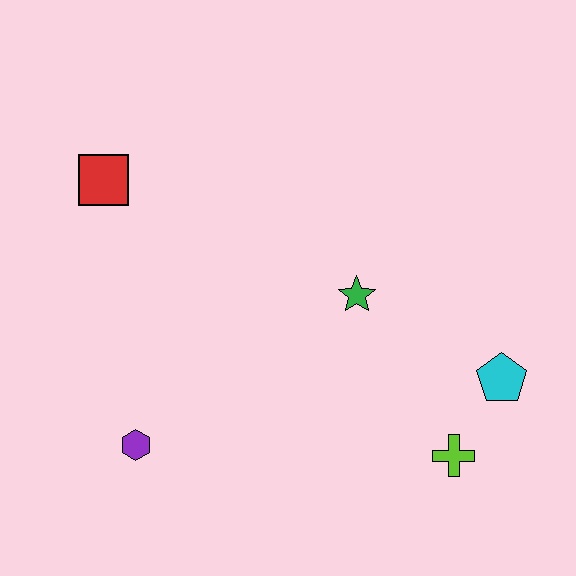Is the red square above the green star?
Yes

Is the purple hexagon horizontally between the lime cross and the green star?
No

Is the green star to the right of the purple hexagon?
Yes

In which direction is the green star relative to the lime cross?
The green star is above the lime cross.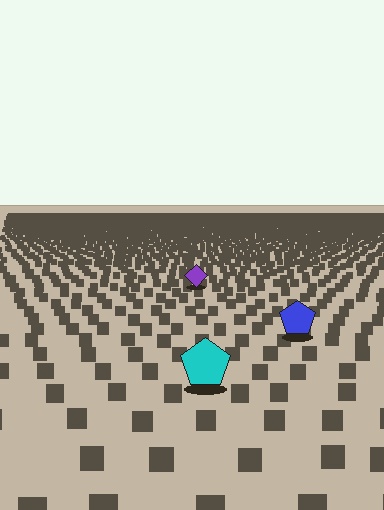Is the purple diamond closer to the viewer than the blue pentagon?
No. The blue pentagon is closer — you can tell from the texture gradient: the ground texture is coarser near it.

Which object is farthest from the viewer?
The purple diamond is farthest from the viewer. It appears smaller and the ground texture around it is denser.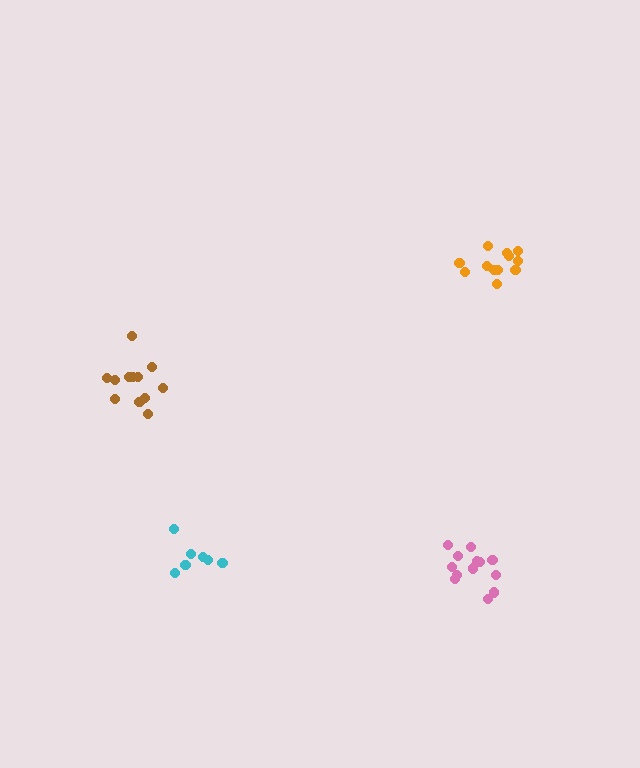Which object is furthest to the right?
The orange cluster is rightmost.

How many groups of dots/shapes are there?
There are 4 groups.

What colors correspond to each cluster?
The clusters are colored: pink, brown, cyan, orange.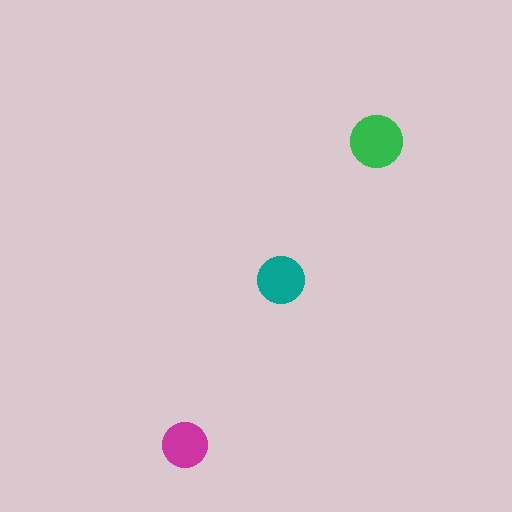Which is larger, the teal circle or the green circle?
The green one.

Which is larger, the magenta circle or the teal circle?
The teal one.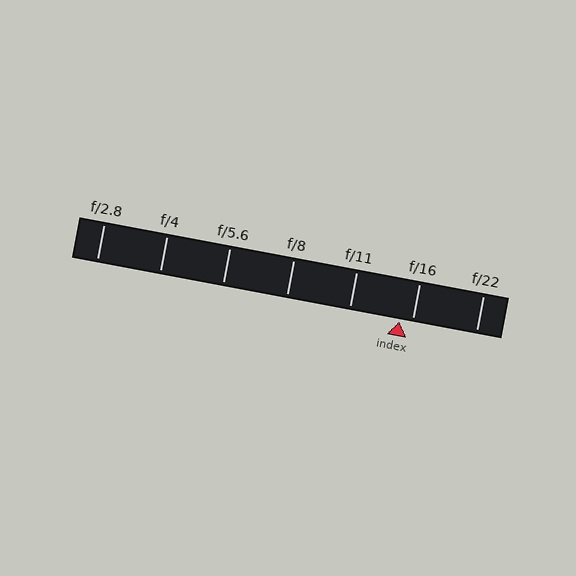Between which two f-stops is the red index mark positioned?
The index mark is between f/11 and f/16.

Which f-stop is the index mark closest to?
The index mark is closest to f/16.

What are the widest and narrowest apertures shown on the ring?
The widest aperture shown is f/2.8 and the narrowest is f/22.